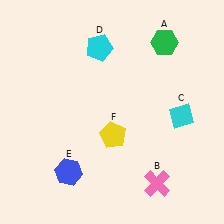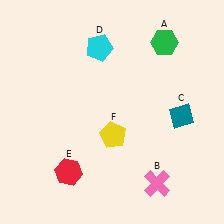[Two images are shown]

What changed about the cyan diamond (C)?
In Image 1, C is cyan. In Image 2, it changed to teal.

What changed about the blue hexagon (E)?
In Image 1, E is blue. In Image 2, it changed to red.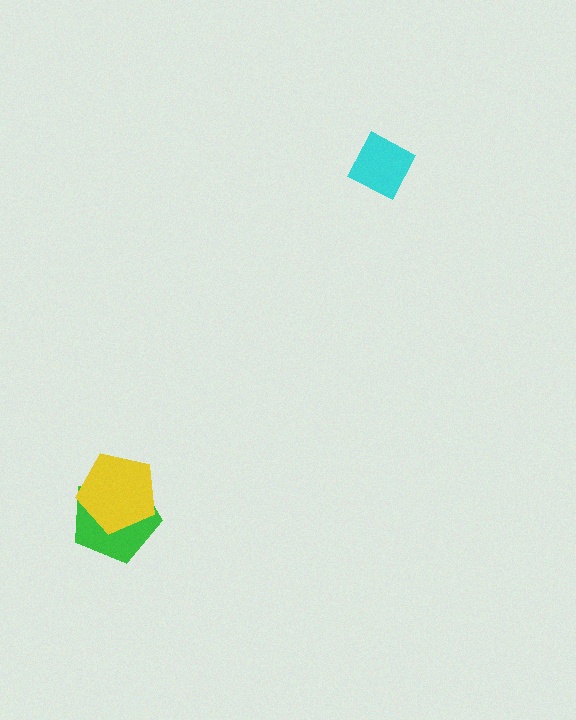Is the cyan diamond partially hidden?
No, no other shape covers it.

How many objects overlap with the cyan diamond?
0 objects overlap with the cyan diamond.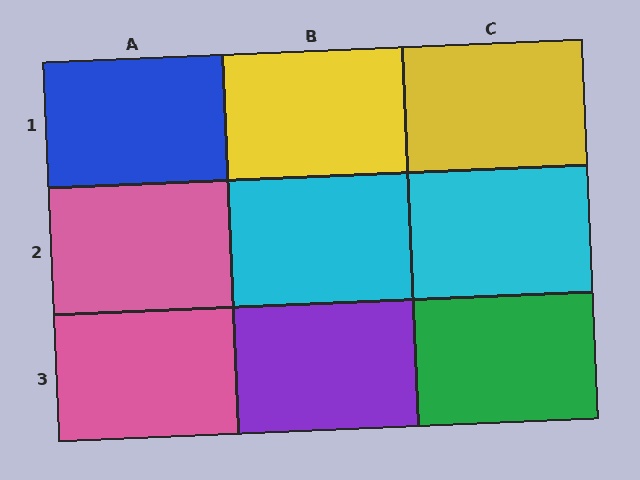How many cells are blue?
1 cell is blue.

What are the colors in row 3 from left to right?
Pink, purple, green.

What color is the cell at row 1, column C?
Yellow.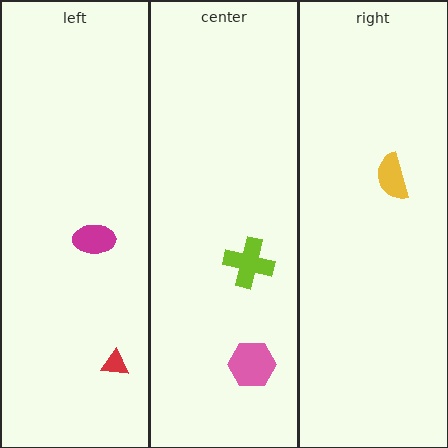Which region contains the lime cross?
The center region.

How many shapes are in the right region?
1.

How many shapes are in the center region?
2.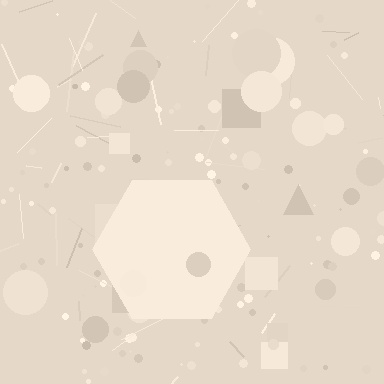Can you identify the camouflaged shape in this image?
The camouflaged shape is a hexagon.